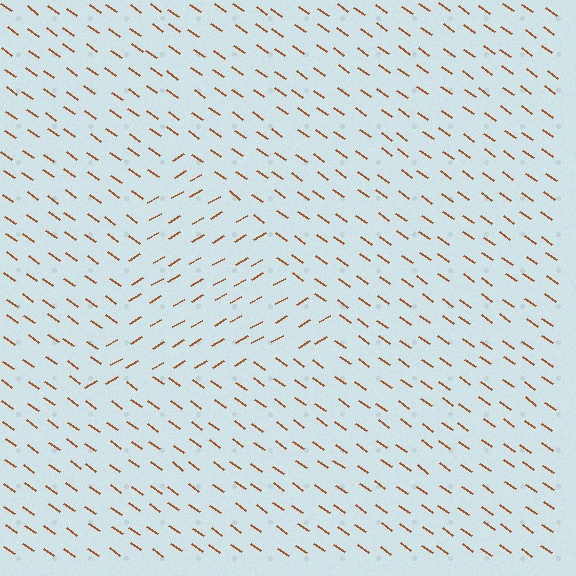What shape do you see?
I see a triangle.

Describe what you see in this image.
The image is filled with small brown line segments. A triangle region in the image has lines oriented differently from the surrounding lines, creating a visible texture boundary.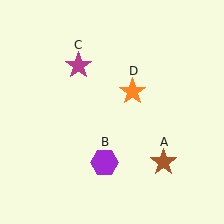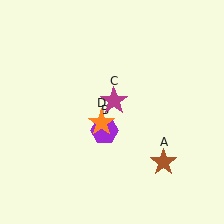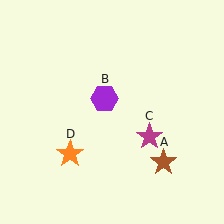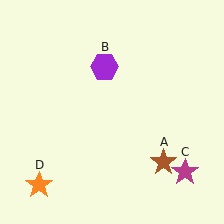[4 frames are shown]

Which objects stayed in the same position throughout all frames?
Brown star (object A) remained stationary.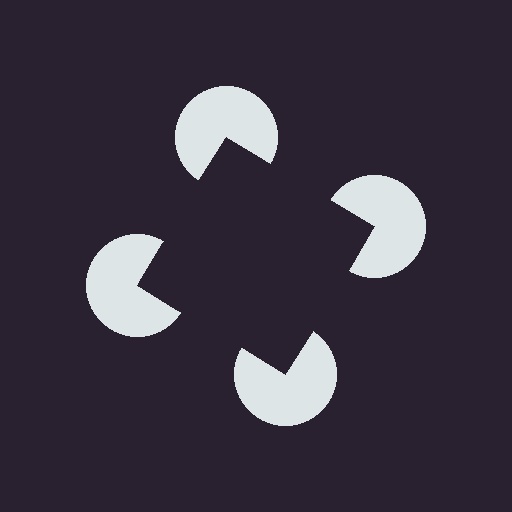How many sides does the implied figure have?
4 sides.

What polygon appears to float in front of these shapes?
An illusory square — its edges are inferred from the aligned wedge cuts in the pac-man discs, not physically drawn.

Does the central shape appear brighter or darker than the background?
It typically appears slightly darker than the background, even though no actual brightness change is drawn.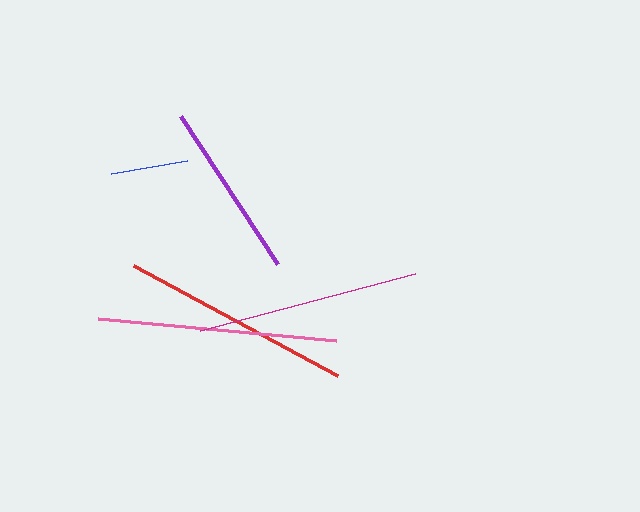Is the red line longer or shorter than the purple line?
The red line is longer than the purple line.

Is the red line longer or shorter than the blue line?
The red line is longer than the blue line.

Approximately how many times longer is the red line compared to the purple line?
The red line is approximately 1.3 times the length of the purple line.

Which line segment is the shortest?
The blue line is the shortest at approximately 77 pixels.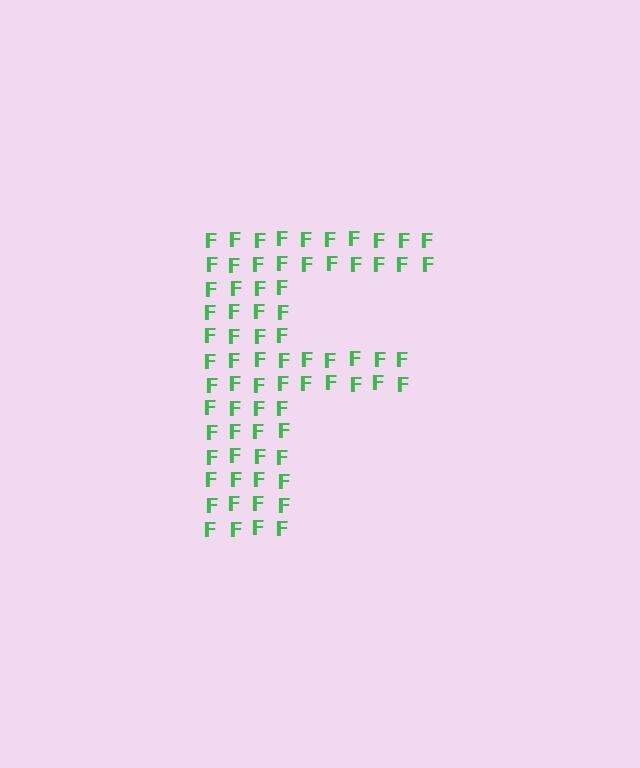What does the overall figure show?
The overall figure shows the letter F.